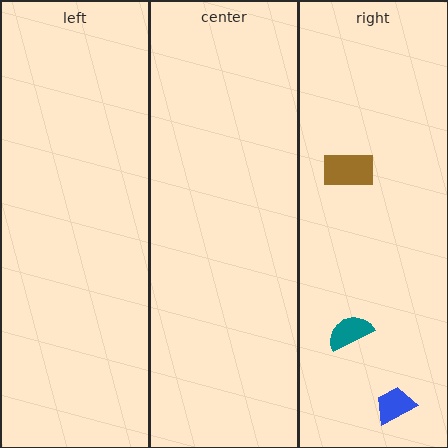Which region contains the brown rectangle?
The right region.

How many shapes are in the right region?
3.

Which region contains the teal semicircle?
The right region.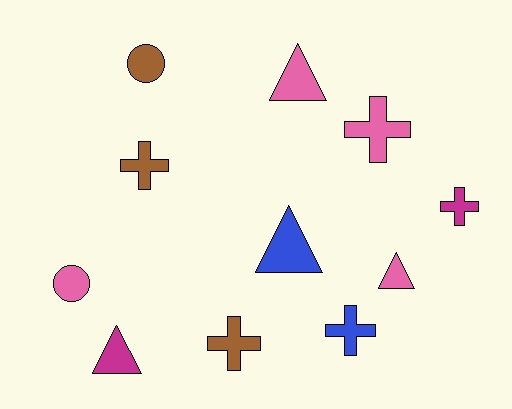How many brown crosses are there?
There are 2 brown crosses.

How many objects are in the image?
There are 11 objects.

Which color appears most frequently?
Pink, with 4 objects.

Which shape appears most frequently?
Cross, with 5 objects.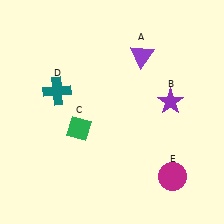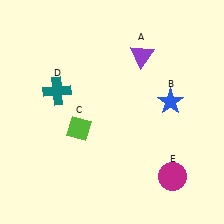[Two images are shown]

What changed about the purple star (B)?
In Image 1, B is purple. In Image 2, it changed to blue.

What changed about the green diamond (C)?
In Image 1, C is green. In Image 2, it changed to lime.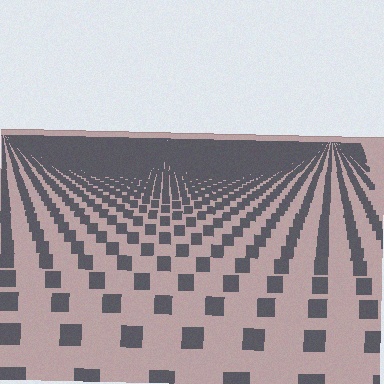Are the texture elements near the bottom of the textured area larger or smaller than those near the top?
Larger. Near the bottom, elements are closer to the viewer and appear at a bigger on-screen size.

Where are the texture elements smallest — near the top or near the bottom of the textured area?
Near the top.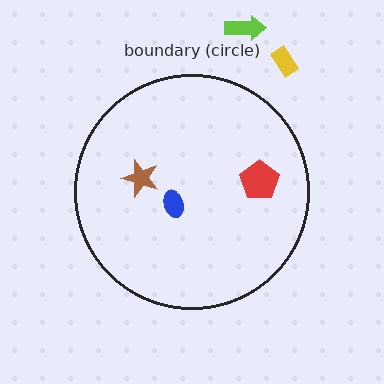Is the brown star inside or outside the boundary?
Inside.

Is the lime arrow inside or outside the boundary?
Outside.